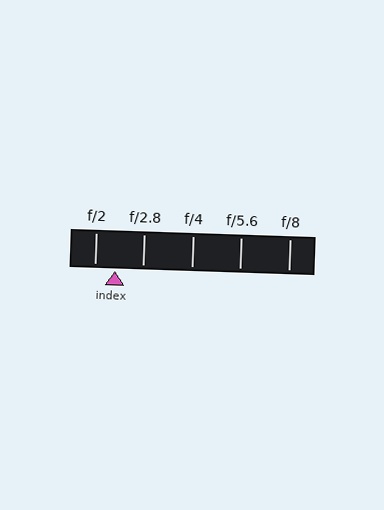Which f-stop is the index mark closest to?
The index mark is closest to f/2.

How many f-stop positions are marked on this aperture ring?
There are 5 f-stop positions marked.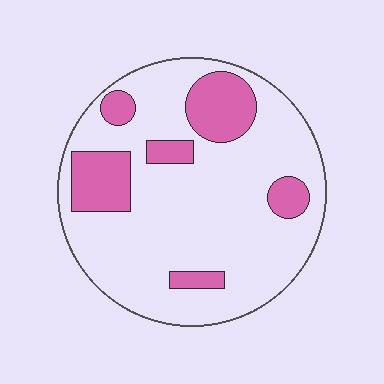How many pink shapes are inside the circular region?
6.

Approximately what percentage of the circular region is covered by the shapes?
Approximately 20%.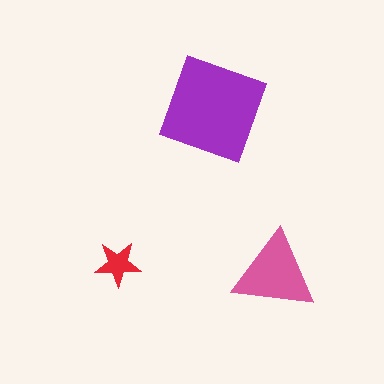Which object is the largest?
The purple diamond.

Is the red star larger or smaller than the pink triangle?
Smaller.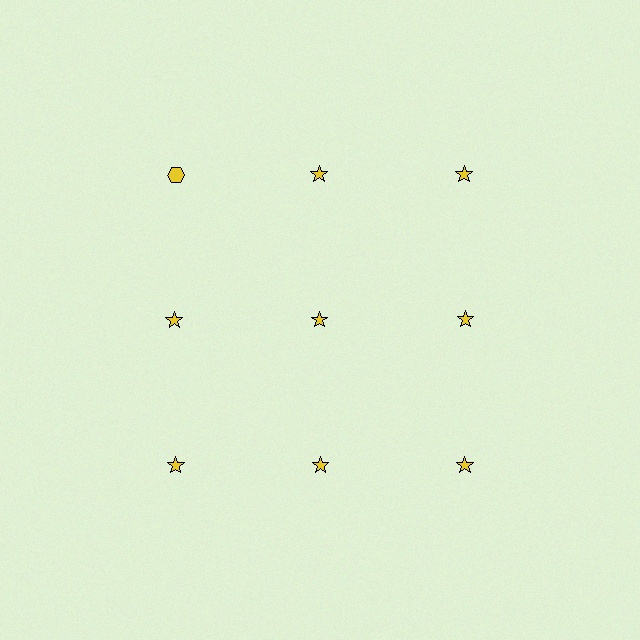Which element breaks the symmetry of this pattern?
The yellow hexagon in the top row, leftmost column breaks the symmetry. All other shapes are yellow stars.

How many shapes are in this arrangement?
There are 9 shapes arranged in a grid pattern.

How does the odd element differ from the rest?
It has a different shape: hexagon instead of star.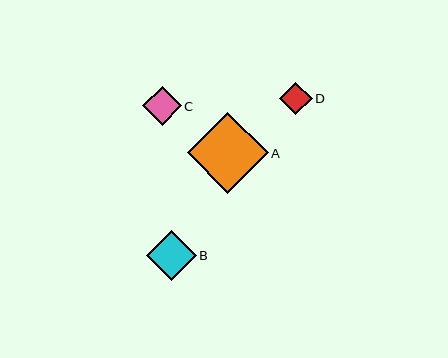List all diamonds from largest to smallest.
From largest to smallest: A, B, C, D.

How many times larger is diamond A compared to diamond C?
Diamond A is approximately 2.1 times the size of diamond C.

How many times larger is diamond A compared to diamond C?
Diamond A is approximately 2.1 times the size of diamond C.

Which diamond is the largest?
Diamond A is the largest with a size of approximately 81 pixels.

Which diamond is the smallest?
Diamond D is the smallest with a size of approximately 32 pixels.